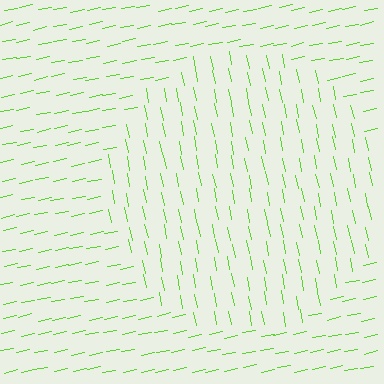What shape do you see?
I see a circle.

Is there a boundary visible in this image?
Yes, there is a texture boundary formed by a change in line orientation.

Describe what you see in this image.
The image is filled with small lime line segments. A circle region in the image has lines oriented differently from the surrounding lines, creating a visible texture boundary.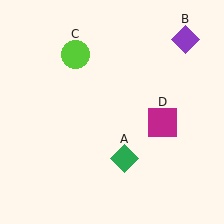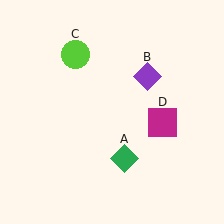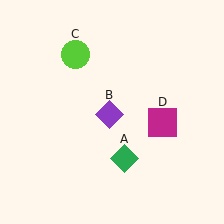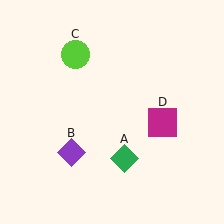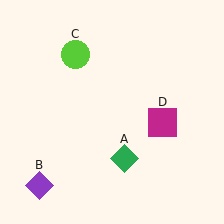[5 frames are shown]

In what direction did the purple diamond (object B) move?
The purple diamond (object B) moved down and to the left.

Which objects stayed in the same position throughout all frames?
Green diamond (object A) and lime circle (object C) and magenta square (object D) remained stationary.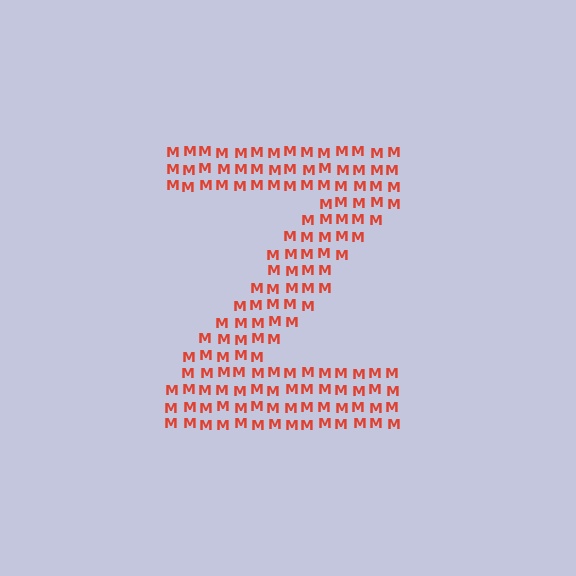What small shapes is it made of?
It is made of small letter M's.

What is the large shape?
The large shape is the letter Z.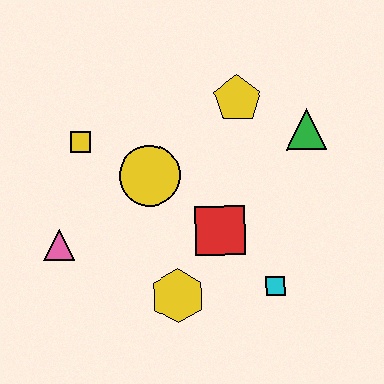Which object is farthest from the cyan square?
The yellow square is farthest from the cyan square.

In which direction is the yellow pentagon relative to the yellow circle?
The yellow pentagon is to the right of the yellow circle.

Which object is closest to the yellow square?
The yellow circle is closest to the yellow square.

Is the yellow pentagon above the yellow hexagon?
Yes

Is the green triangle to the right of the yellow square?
Yes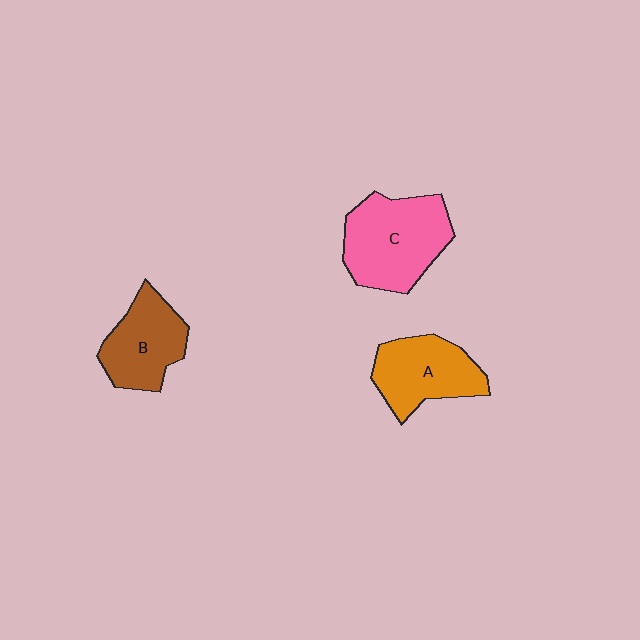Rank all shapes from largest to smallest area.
From largest to smallest: C (pink), A (orange), B (brown).